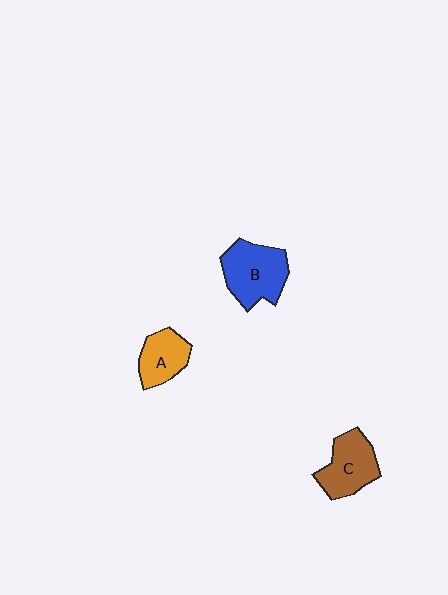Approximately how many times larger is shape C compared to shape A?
Approximately 1.3 times.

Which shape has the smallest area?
Shape A (orange).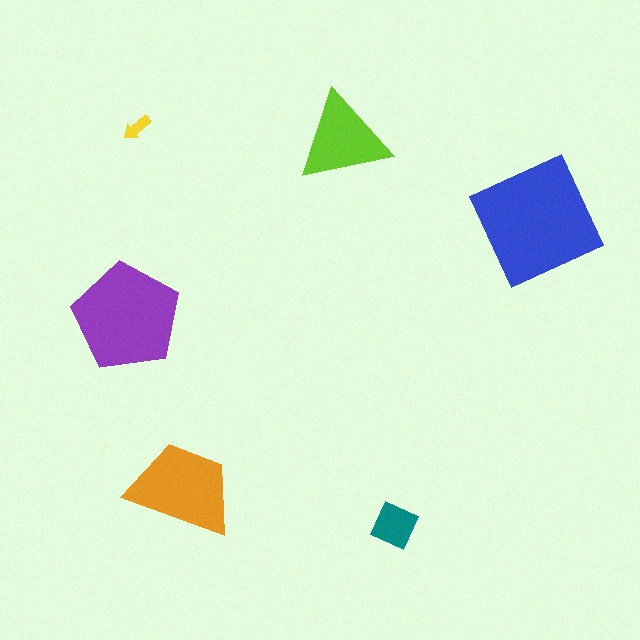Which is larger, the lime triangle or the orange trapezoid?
The orange trapezoid.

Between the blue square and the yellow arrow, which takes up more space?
The blue square.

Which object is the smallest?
The yellow arrow.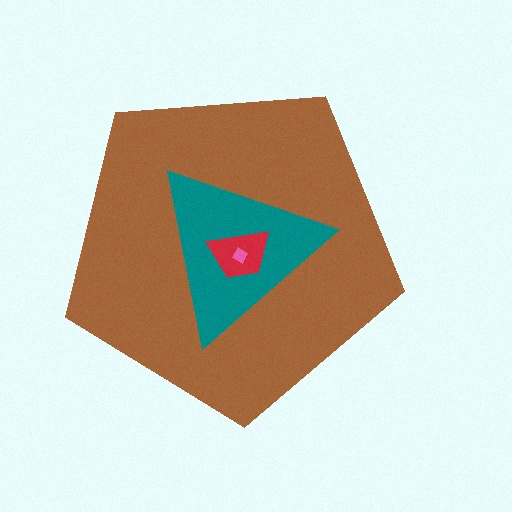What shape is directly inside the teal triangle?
The red trapezoid.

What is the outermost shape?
The brown pentagon.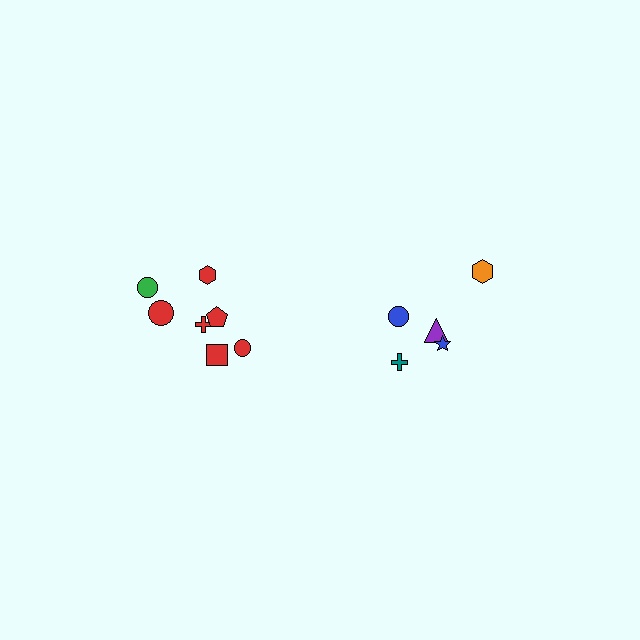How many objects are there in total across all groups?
There are 12 objects.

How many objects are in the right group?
There are 5 objects.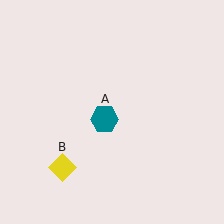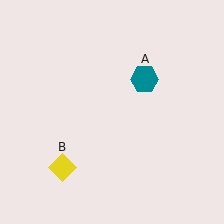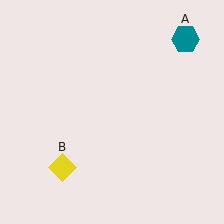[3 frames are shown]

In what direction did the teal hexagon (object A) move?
The teal hexagon (object A) moved up and to the right.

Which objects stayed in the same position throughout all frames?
Yellow diamond (object B) remained stationary.